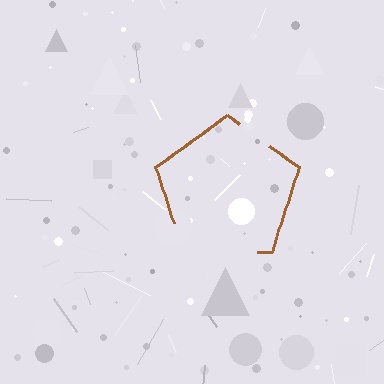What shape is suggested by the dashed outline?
The dashed outline suggests a pentagon.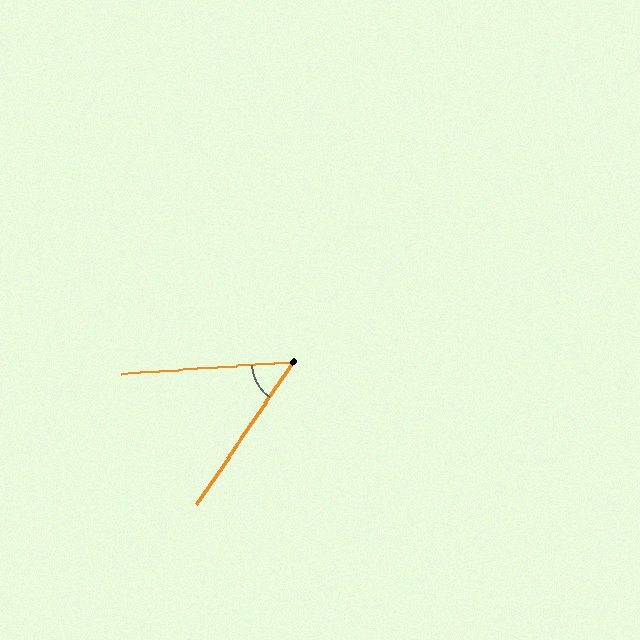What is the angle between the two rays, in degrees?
Approximately 52 degrees.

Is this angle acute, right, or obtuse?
It is acute.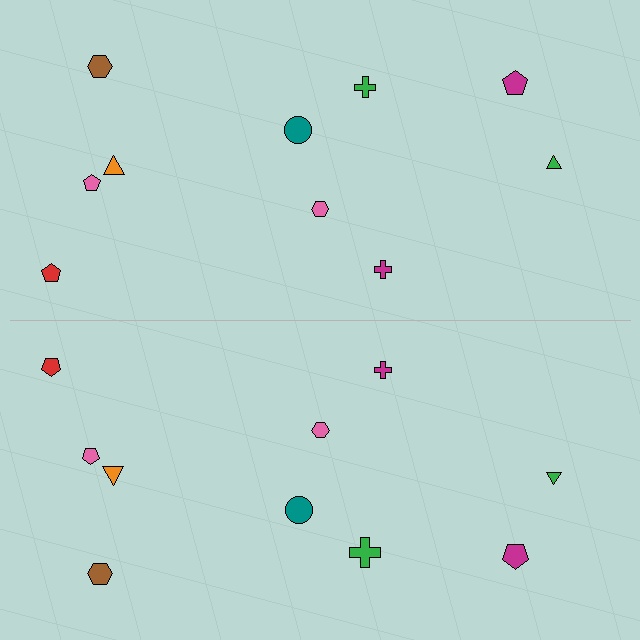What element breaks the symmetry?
The green cross on the bottom side has a different size than its mirror counterpart.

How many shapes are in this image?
There are 20 shapes in this image.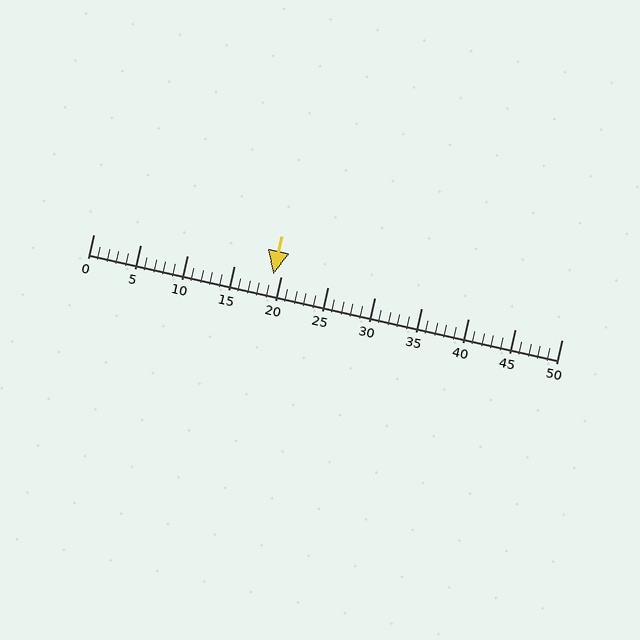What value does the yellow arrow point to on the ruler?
The yellow arrow points to approximately 19.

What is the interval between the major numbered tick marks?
The major tick marks are spaced 5 units apart.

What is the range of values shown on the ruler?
The ruler shows values from 0 to 50.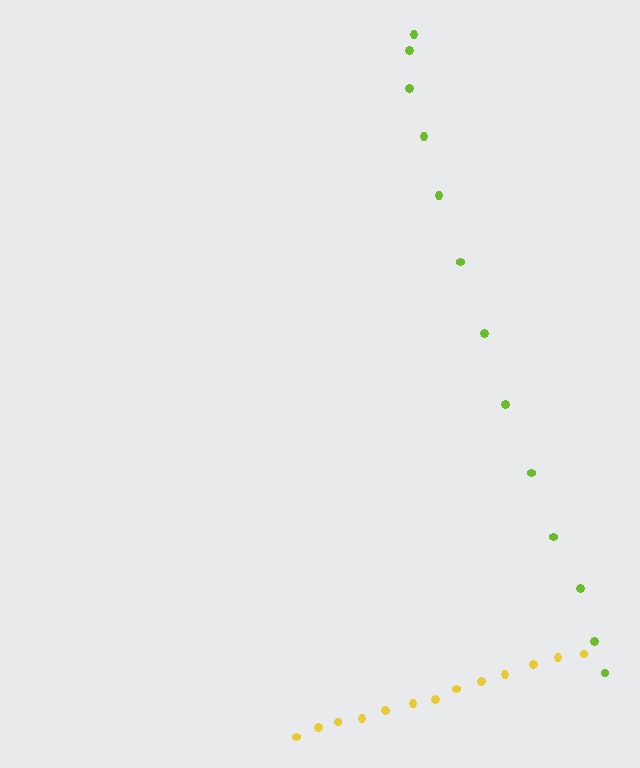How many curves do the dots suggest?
There are 2 distinct paths.